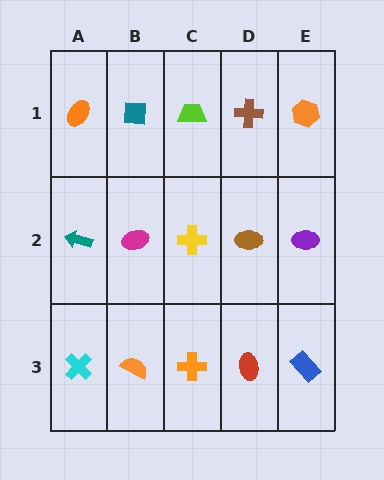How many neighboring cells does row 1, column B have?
3.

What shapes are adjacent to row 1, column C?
A yellow cross (row 2, column C), a teal square (row 1, column B), a brown cross (row 1, column D).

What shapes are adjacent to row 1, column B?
A magenta ellipse (row 2, column B), an orange ellipse (row 1, column A), a lime trapezoid (row 1, column C).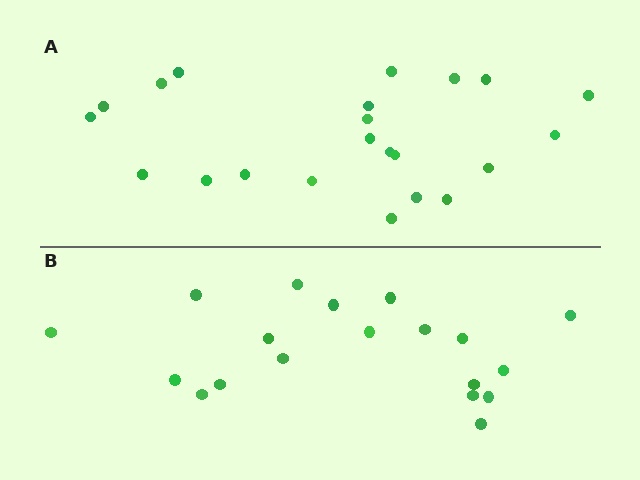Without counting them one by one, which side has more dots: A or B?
Region A (the top region) has more dots.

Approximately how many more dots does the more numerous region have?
Region A has just a few more — roughly 2 or 3 more dots than region B.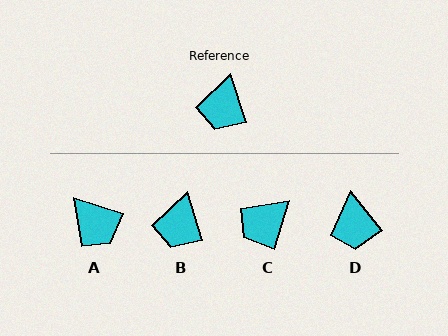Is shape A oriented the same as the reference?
No, it is off by about 55 degrees.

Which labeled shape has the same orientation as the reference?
B.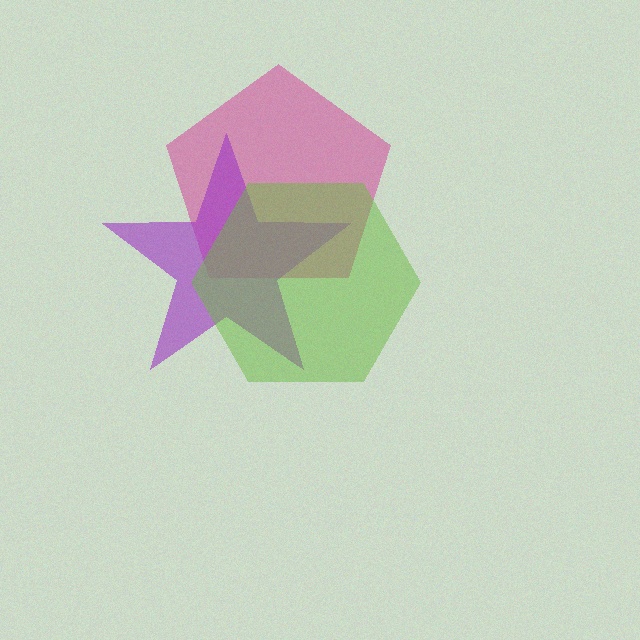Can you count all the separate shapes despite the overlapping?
Yes, there are 3 separate shapes.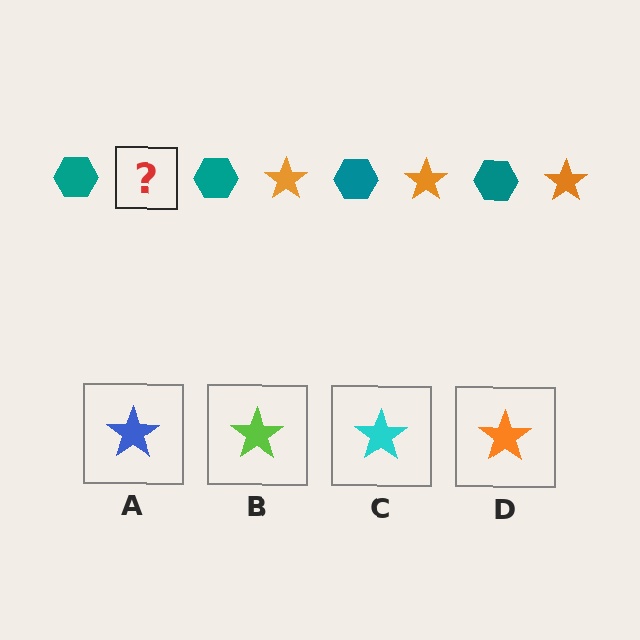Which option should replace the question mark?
Option D.